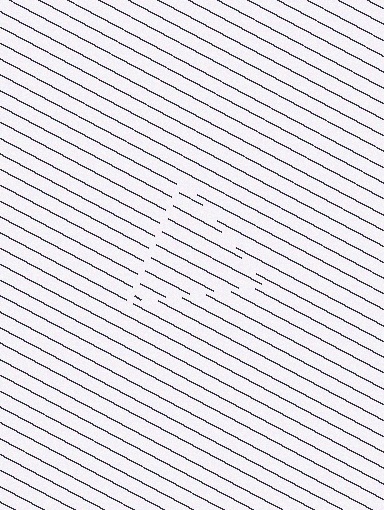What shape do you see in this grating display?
An illusory triangle. The interior of the shape contains the same grating, shifted by half a period — the contour is defined by the phase discontinuity where line-ends from the inner and outer gratings abut.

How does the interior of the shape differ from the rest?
The interior of the shape contains the same grating, shifted by half a period — the contour is defined by the phase discontinuity where line-ends from the inner and outer gratings abut.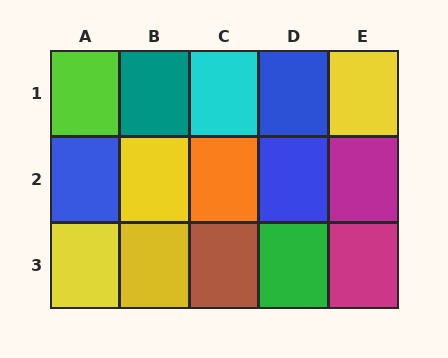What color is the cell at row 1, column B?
Teal.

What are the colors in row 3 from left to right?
Yellow, yellow, brown, green, magenta.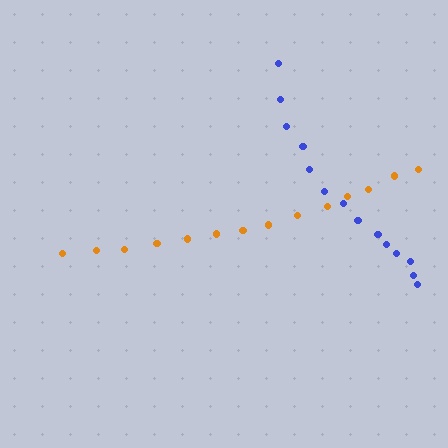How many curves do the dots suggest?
There are 2 distinct paths.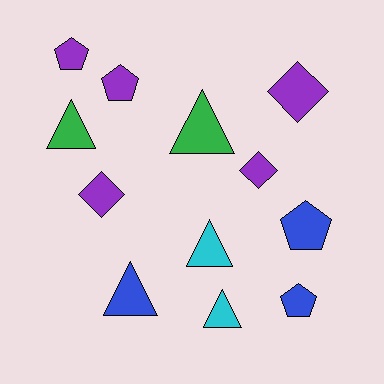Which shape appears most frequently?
Triangle, with 5 objects.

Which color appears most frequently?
Purple, with 5 objects.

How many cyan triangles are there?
There are 2 cyan triangles.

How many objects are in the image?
There are 12 objects.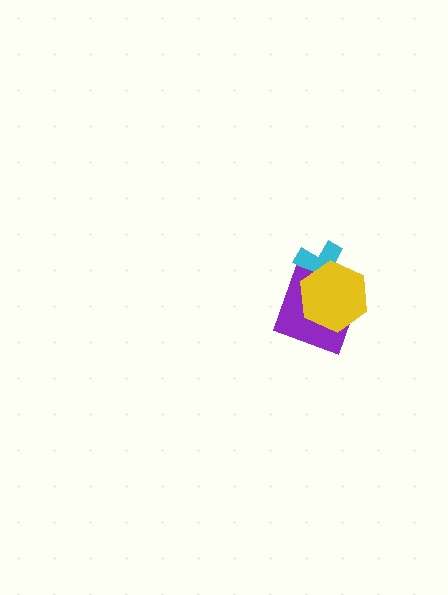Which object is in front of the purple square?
The yellow hexagon is in front of the purple square.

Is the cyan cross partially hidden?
Yes, it is partially covered by another shape.